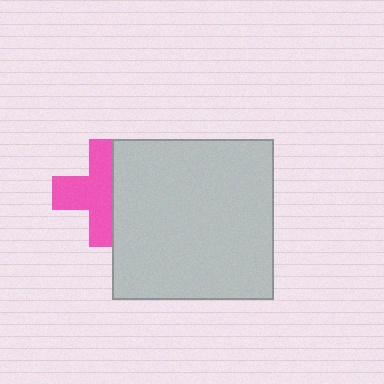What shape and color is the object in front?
The object in front is a light gray rectangle.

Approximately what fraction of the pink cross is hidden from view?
Roughly 39% of the pink cross is hidden behind the light gray rectangle.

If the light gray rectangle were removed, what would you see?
You would see the complete pink cross.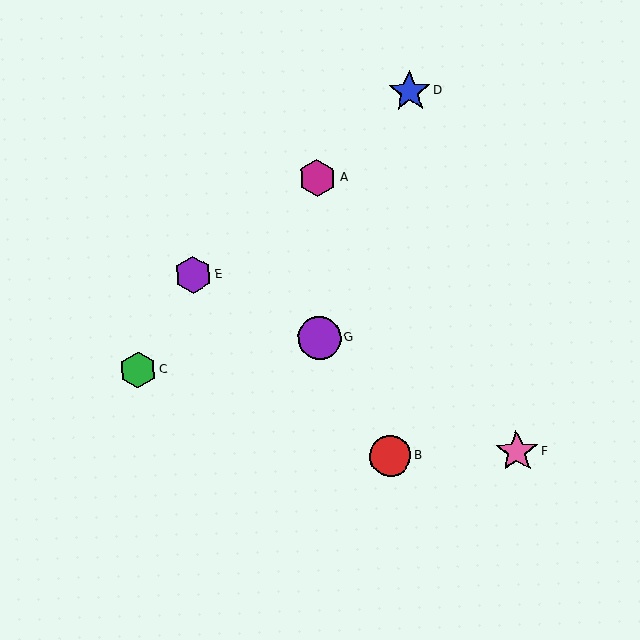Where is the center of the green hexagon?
The center of the green hexagon is at (138, 370).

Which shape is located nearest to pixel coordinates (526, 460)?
The pink star (labeled F) at (517, 452) is nearest to that location.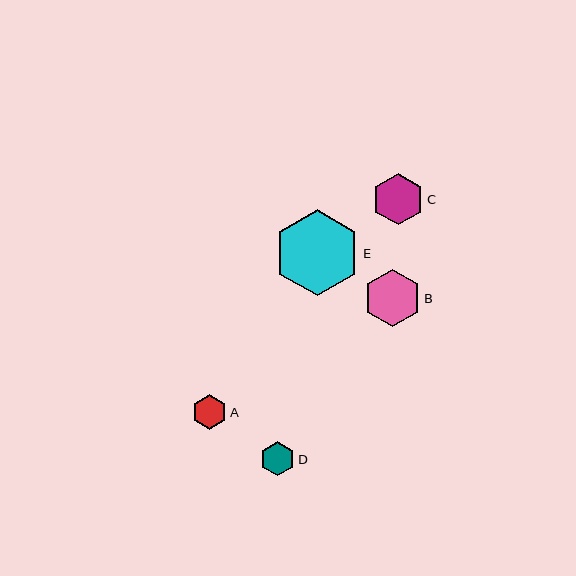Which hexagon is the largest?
Hexagon E is the largest with a size of approximately 86 pixels.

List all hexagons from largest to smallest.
From largest to smallest: E, B, C, A, D.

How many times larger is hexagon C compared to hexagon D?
Hexagon C is approximately 1.5 times the size of hexagon D.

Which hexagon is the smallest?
Hexagon D is the smallest with a size of approximately 34 pixels.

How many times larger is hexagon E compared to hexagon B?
Hexagon E is approximately 1.5 times the size of hexagon B.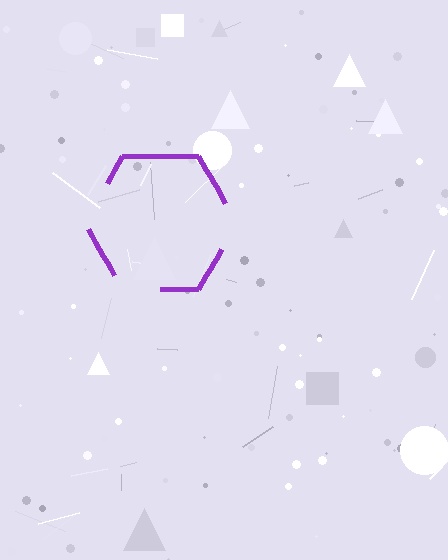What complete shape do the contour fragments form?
The contour fragments form a hexagon.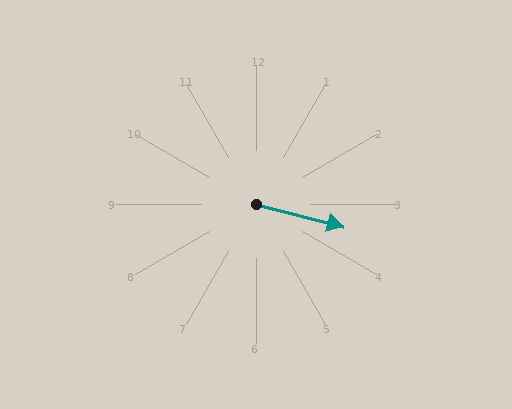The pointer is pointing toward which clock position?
Roughly 3 o'clock.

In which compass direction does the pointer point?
East.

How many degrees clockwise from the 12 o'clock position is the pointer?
Approximately 104 degrees.